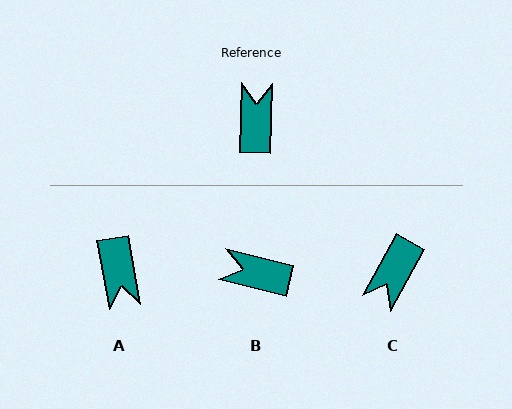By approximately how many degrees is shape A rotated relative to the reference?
Approximately 168 degrees clockwise.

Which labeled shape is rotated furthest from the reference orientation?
A, about 168 degrees away.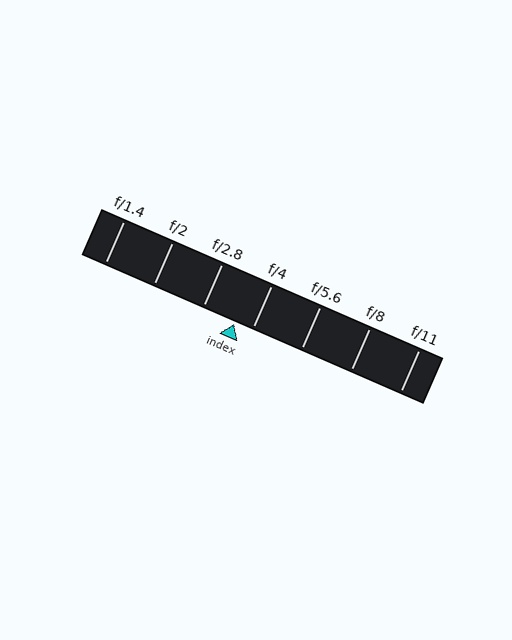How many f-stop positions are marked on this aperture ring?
There are 7 f-stop positions marked.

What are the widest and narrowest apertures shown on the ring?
The widest aperture shown is f/1.4 and the narrowest is f/11.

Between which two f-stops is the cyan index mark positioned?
The index mark is between f/2.8 and f/4.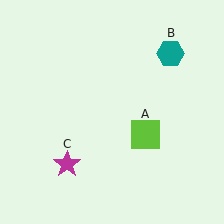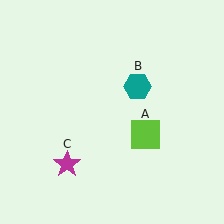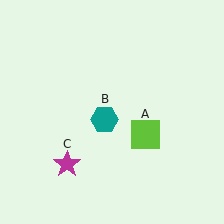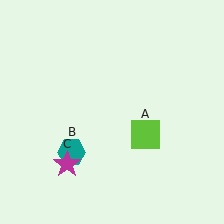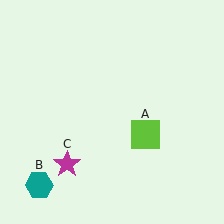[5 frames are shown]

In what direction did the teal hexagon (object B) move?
The teal hexagon (object B) moved down and to the left.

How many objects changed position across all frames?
1 object changed position: teal hexagon (object B).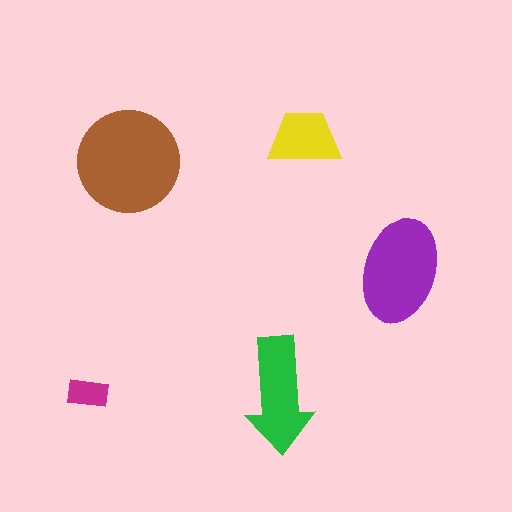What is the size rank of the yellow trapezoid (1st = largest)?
4th.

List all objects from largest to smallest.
The brown circle, the purple ellipse, the green arrow, the yellow trapezoid, the magenta rectangle.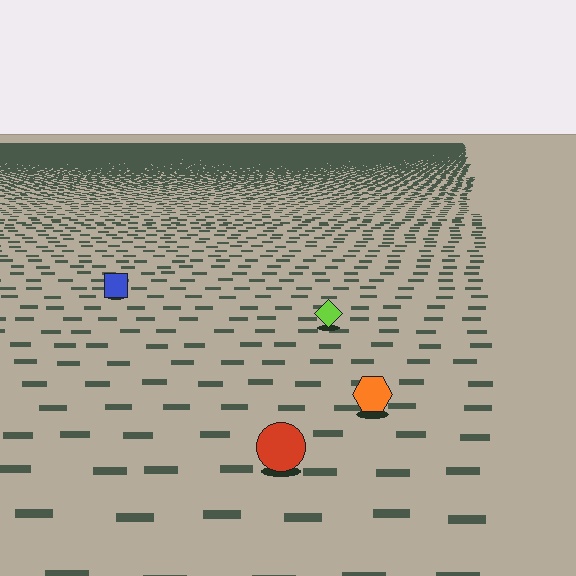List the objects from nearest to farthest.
From nearest to farthest: the red circle, the orange hexagon, the lime diamond, the blue square.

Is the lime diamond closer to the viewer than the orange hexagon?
No. The orange hexagon is closer — you can tell from the texture gradient: the ground texture is coarser near it.